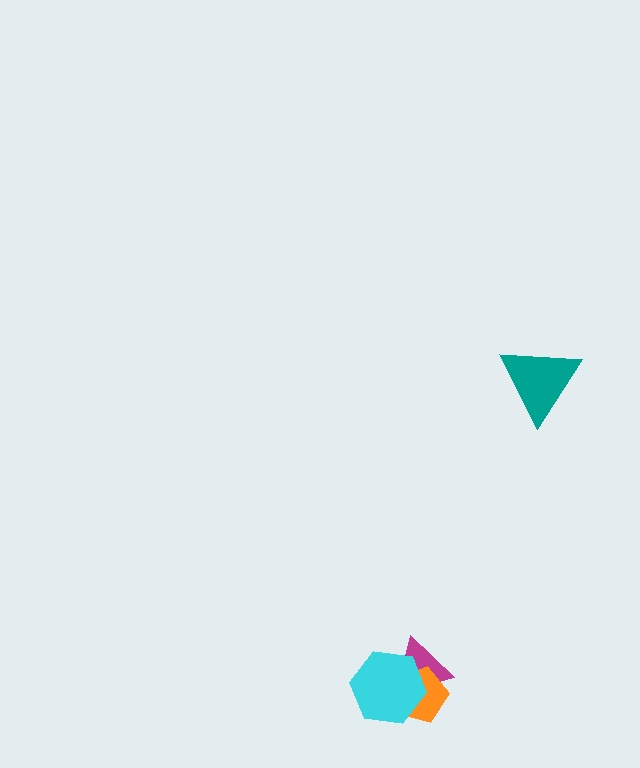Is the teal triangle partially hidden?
No, no other shape covers it.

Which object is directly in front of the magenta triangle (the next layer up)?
The orange pentagon is directly in front of the magenta triangle.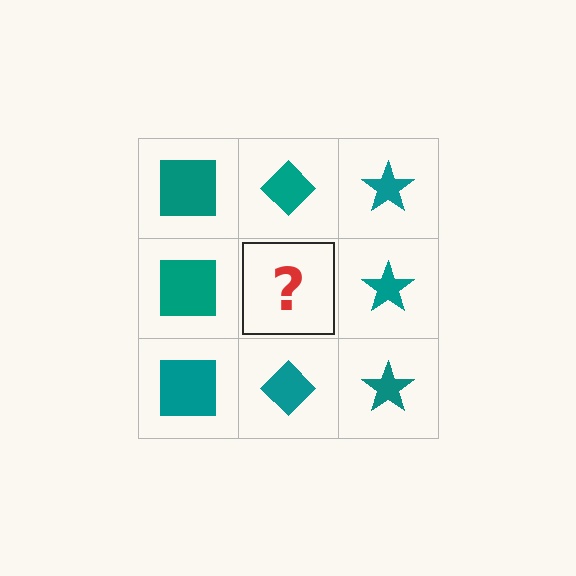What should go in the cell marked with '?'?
The missing cell should contain a teal diamond.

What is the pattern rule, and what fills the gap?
The rule is that each column has a consistent shape. The gap should be filled with a teal diamond.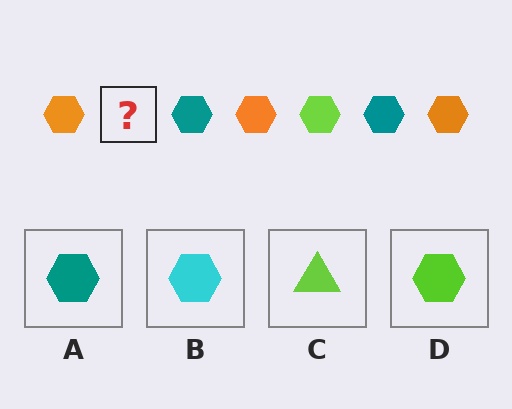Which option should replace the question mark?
Option D.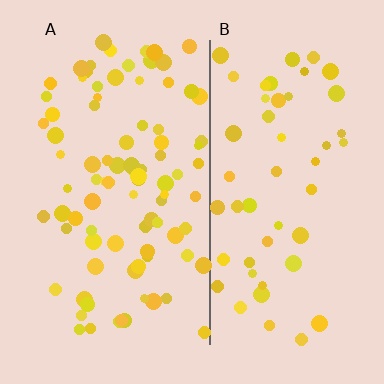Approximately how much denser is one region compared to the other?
Approximately 1.7× — region A over region B.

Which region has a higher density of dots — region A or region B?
A (the left).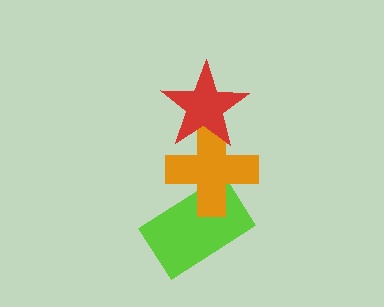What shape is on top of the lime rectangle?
The orange cross is on top of the lime rectangle.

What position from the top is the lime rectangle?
The lime rectangle is 3rd from the top.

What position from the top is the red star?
The red star is 1st from the top.